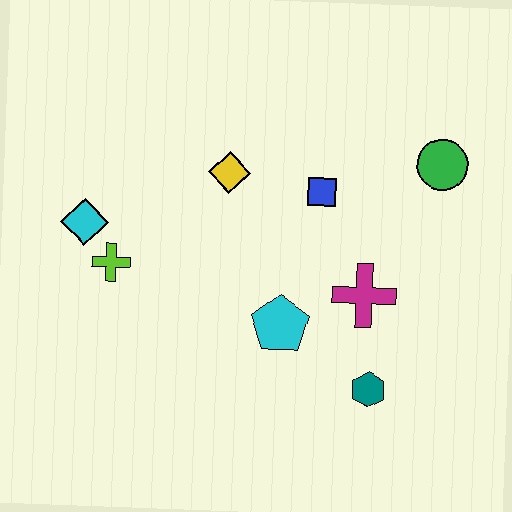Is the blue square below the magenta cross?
No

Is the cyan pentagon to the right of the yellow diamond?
Yes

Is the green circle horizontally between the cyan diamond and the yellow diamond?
No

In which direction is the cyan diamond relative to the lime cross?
The cyan diamond is above the lime cross.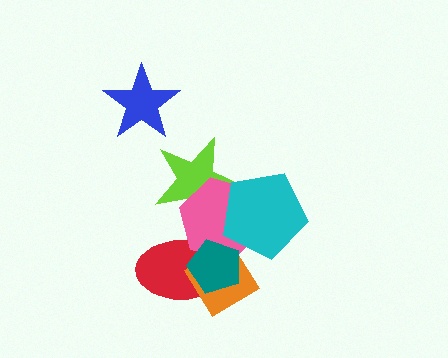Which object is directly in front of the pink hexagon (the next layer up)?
The teal pentagon is directly in front of the pink hexagon.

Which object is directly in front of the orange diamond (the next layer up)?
The pink hexagon is directly in front of the orange diamond.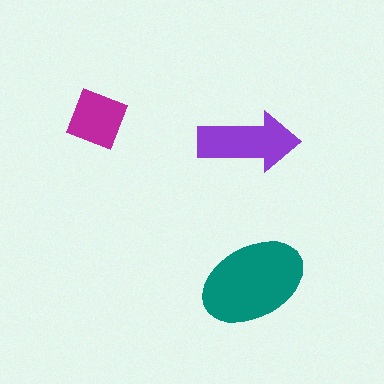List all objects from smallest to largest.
The magenta diamond, the purple arrow, the teal ellipse.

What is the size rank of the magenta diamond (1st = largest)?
3rd.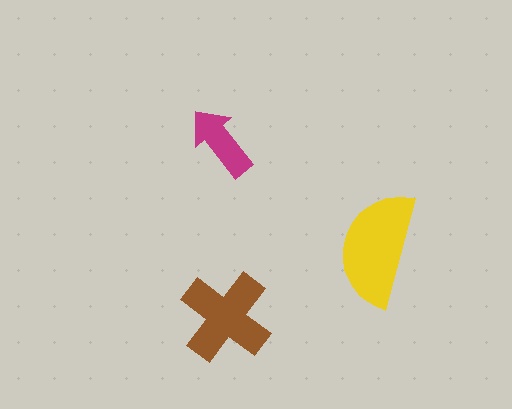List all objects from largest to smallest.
The yellow semicircle, the brown cross, the magenta arrow.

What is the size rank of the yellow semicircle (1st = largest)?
1st.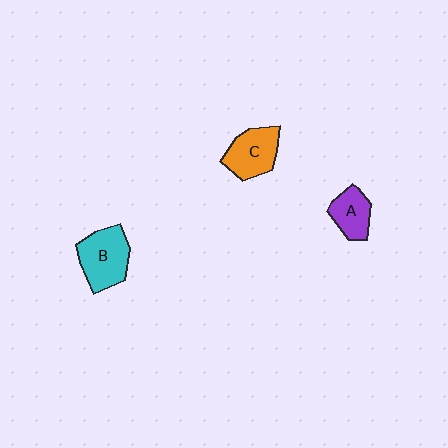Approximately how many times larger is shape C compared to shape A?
Approximately 1.3 times.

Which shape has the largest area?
Shape B (cyan).